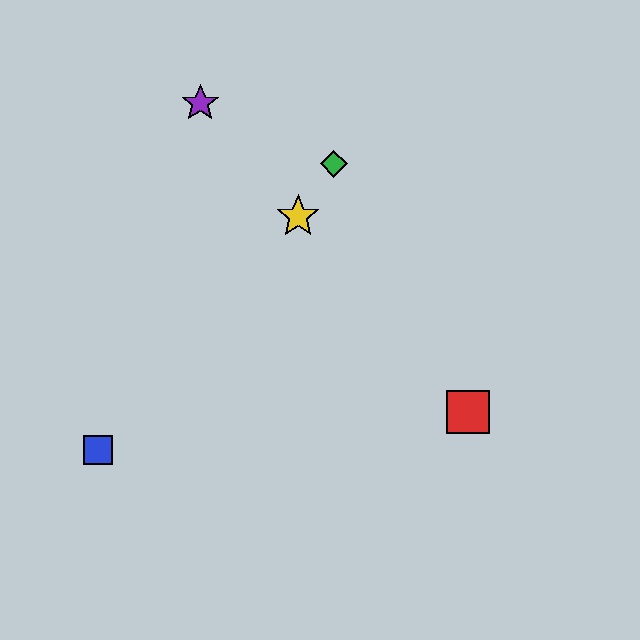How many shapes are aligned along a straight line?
3 shapes (the red square, the yellow star, the purple star) are aligned along a straight line.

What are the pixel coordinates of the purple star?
The purple star is at (200, 103).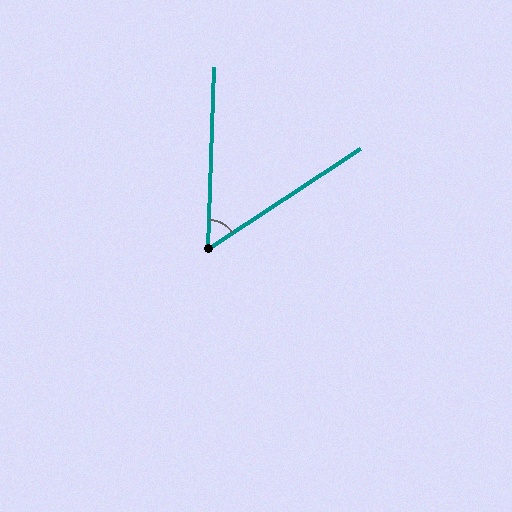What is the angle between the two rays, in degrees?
Approximately 55 degrees.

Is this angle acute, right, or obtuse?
It is acute.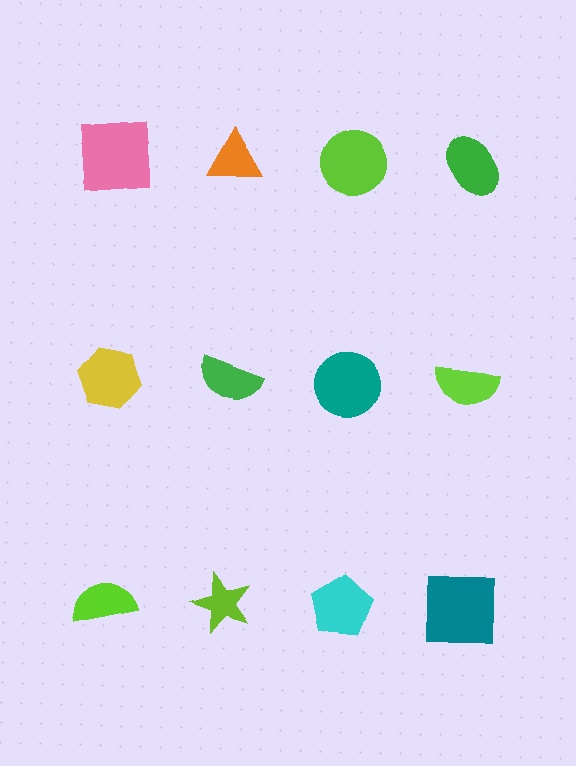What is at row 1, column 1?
A pink square.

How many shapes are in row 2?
4 shapes.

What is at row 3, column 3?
A cyan pentagon.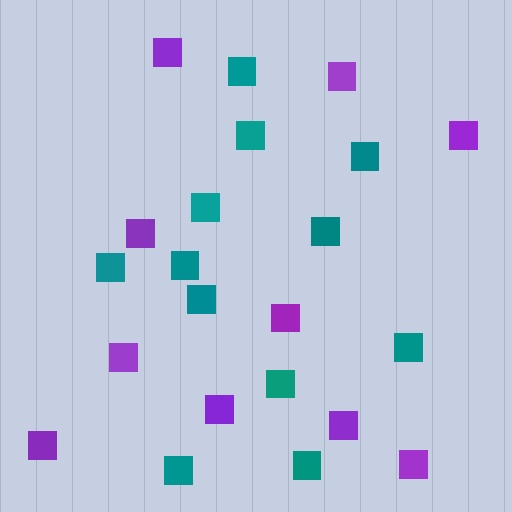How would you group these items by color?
There are 2 groups: one group of purple squares (10) and one group of teal squares (12).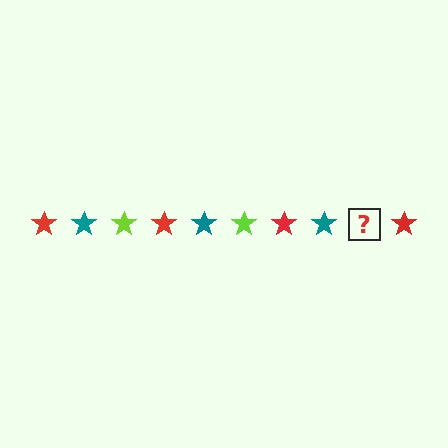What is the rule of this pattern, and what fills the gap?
The rule is that the pattern cycles through red, teal, lime stars. The gap should be filled with a lime star.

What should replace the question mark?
The question mark should be replaced with a lime star.